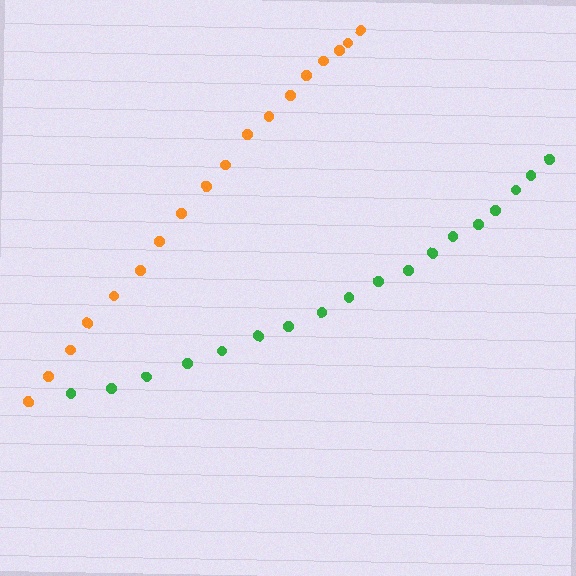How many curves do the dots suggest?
There are 2 distinct paths.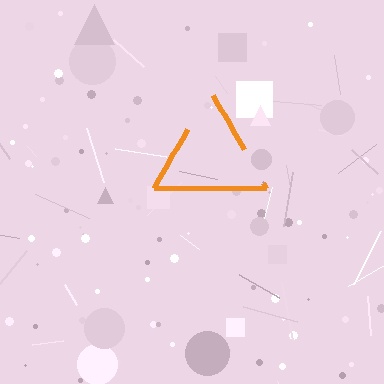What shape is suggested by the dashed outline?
The dashed outline suggests a triangle.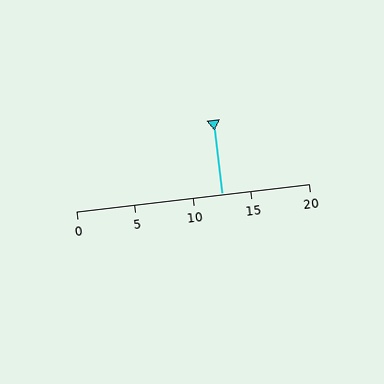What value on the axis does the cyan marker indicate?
The marker indicates approximately 12.5.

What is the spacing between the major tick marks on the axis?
The major ticks are spaced 5 apart.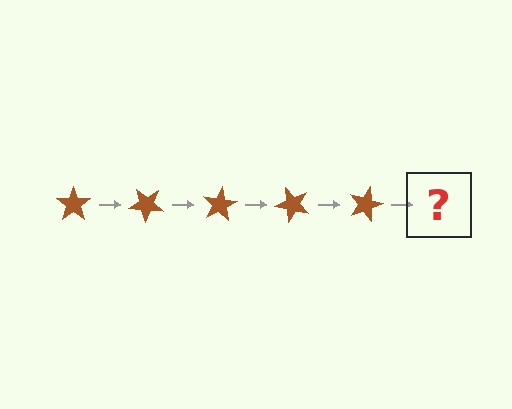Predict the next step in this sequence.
The next step is a brown star rotated 200 degrees.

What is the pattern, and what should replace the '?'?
The pattern is that the star rotates 40 degrees each step. The '?' should be a brown star rotated 200 degrees.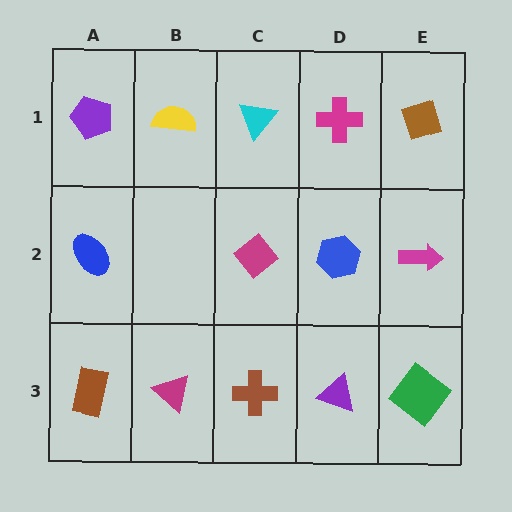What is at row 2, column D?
A blue hexagon.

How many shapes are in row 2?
4 shapes.